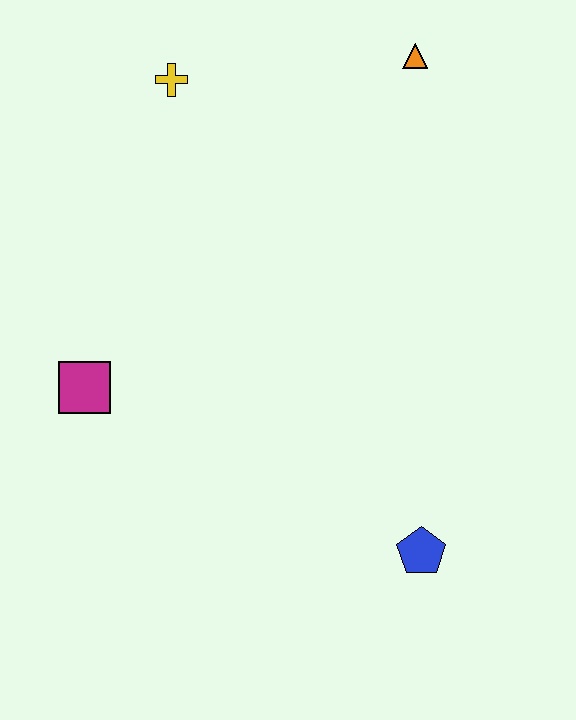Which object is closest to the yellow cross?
The orange triangle is closest to the yellow cross.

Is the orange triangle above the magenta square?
Yes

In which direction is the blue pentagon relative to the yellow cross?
The blue pentagon is below the yellow cross.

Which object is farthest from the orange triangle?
The blue pentagon is farthest from the orange triangle.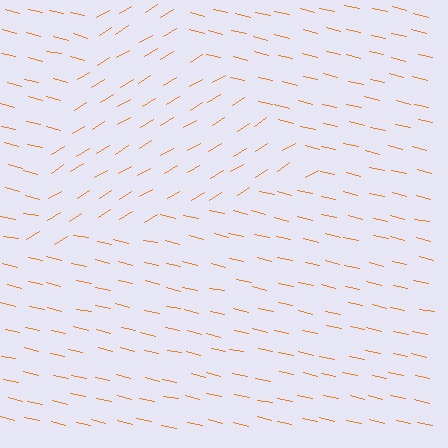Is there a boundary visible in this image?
Yes, there is a texture boundary formed by a change in line orientation.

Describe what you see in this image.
The image is filled with small orange line segments. A triangle region in the image has lines oriented differently from the surrounding lines, creating a visible texture boundary.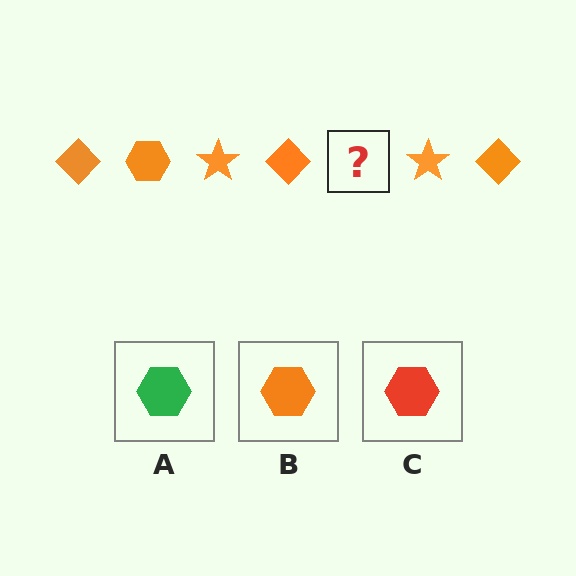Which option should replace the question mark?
Option B.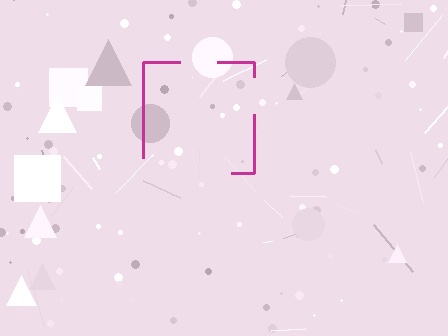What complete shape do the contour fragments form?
The contour fragments form a square.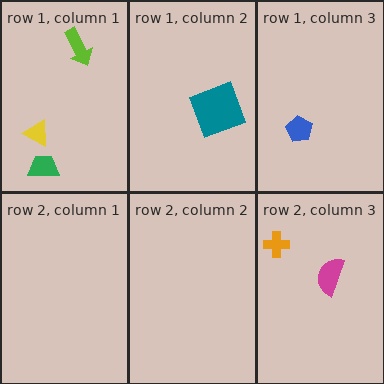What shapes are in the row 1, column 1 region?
The yellow triangle, the green trapezoid, the lime arrow.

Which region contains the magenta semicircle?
The row 2, column 3 region.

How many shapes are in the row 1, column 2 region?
1.